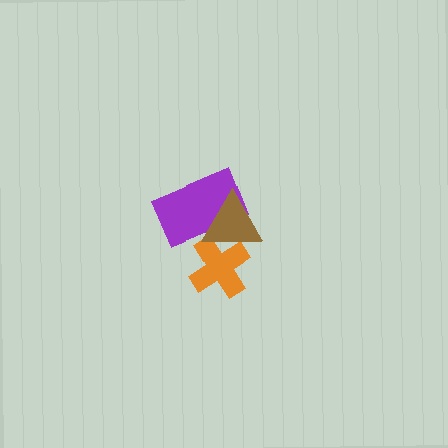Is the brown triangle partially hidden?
No, no other shape covers it.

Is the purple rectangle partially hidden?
Yes, it is partially covered by another shape.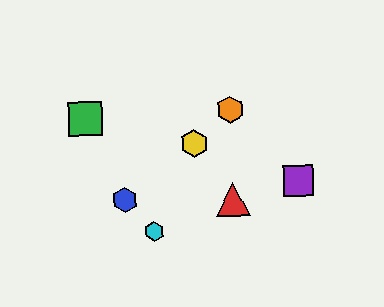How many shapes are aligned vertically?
2 shapes (the red triangle, the orange hexagon) are aligned vertically.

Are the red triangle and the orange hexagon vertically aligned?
Yes, both are at x≈233.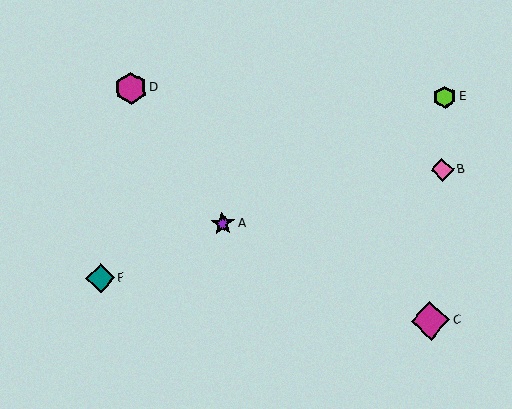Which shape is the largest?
The magenta diamond (labeled C) is the largest.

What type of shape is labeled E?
Shape E is a lime hexagon.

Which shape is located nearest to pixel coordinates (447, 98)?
The lime hexagon (labeled E) at (445, 97) is nearest to that location.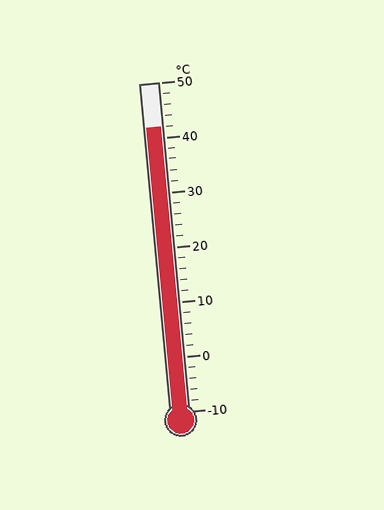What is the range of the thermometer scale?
The thermometer scale ranges from -10°C to 50°C.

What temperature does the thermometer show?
The thermometer shows approximately 42°C.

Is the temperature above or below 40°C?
The temperature is above 40°C.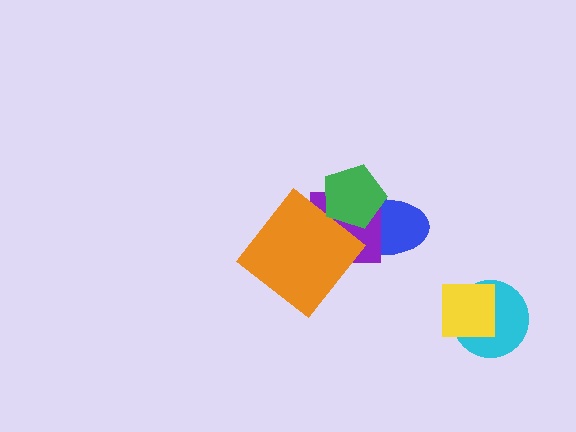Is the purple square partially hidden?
Yes, it is partially covered by another shape.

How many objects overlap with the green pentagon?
2 objects overlap with the green pentagon.